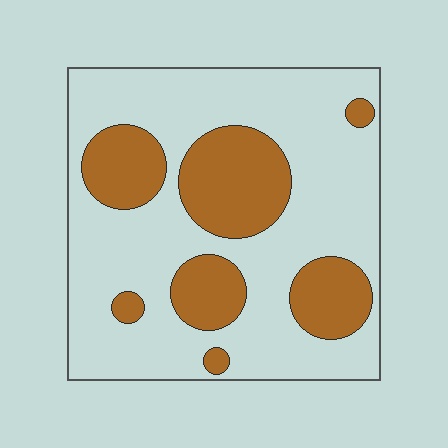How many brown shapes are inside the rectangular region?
7.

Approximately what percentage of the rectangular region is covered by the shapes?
Approximately 30%.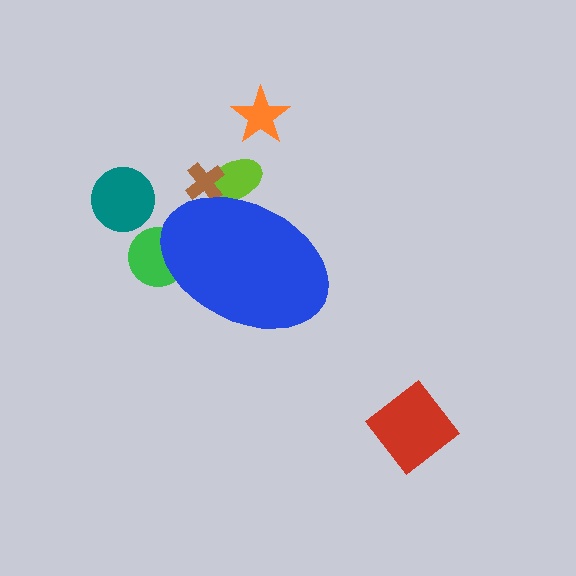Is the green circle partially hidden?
Yes, the green circle is partially hidden behind the blue ellipse.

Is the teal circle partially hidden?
No, the teal circle is fully visible.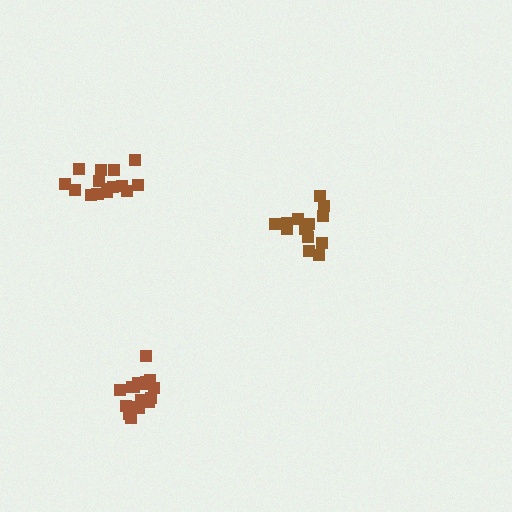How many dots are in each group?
Group 1: 16 dots, Group 2: 14 dots, Group 3: 17 dots (47 total).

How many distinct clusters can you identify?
There are 3 distinct clusters.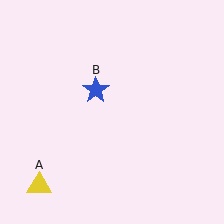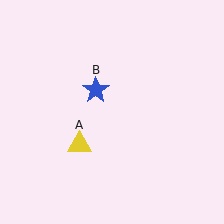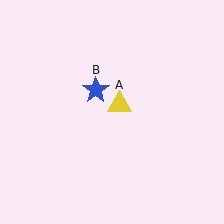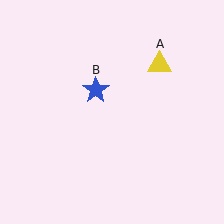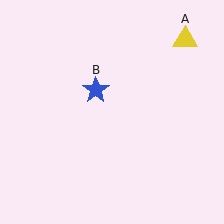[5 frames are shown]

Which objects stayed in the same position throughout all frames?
Blue star (object B) remained stationary.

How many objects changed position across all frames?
1 object changed position: yellow triangle (object A).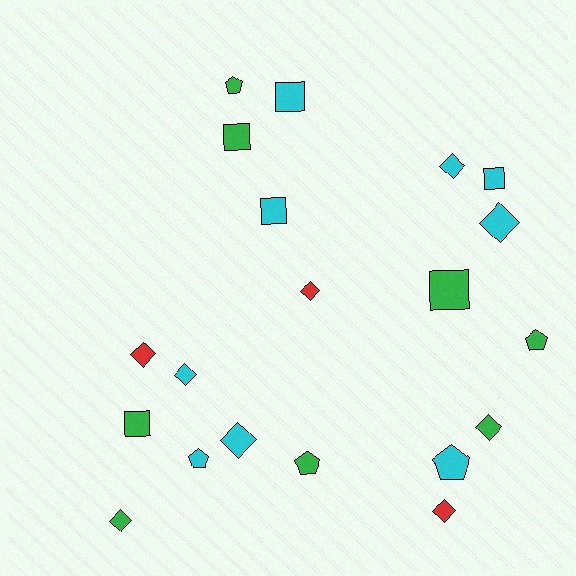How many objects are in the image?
There are 20 objects.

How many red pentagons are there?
There are no red pentagons.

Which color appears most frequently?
Cyan, with 9 objects.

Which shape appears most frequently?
Diamond, with 9 objects.